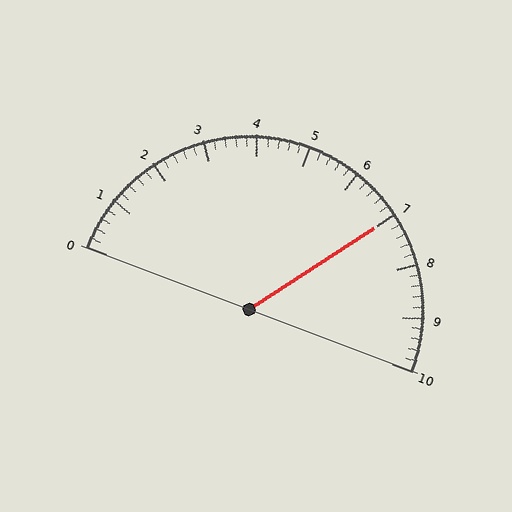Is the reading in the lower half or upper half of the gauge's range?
The reading is in the upper half of the range (0 to 10).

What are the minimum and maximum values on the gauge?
The gauge ranges from 0 to 10.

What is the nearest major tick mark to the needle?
The nearest major tick mark is 7.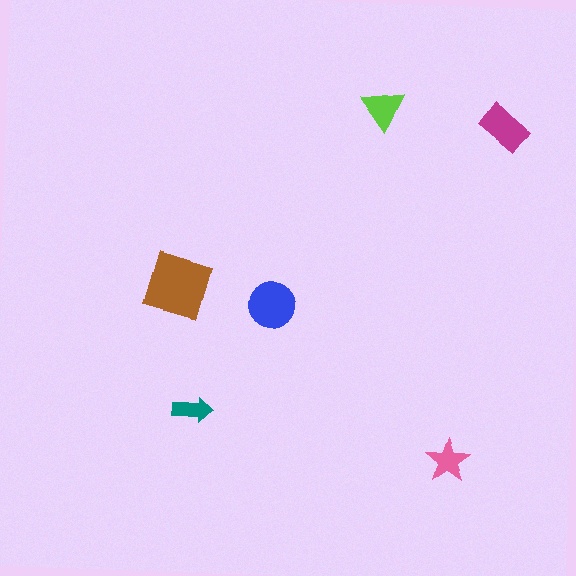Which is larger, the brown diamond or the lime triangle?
The brown diamond.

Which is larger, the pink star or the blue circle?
The blue circle.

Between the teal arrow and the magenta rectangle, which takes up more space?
The magenta rectangle.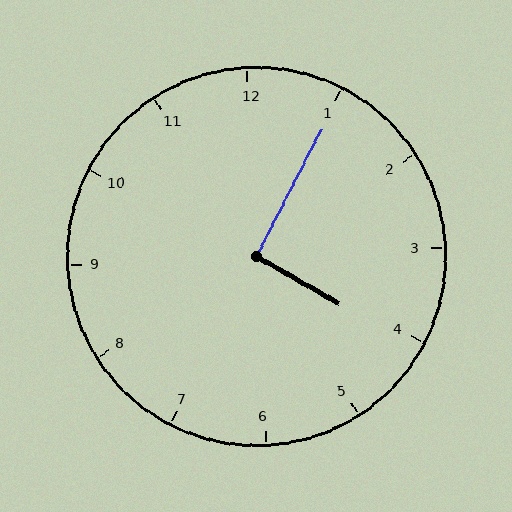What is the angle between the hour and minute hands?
Approximately 92 degrees.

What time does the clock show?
4:05.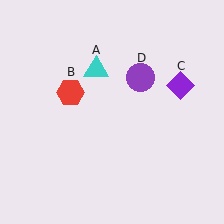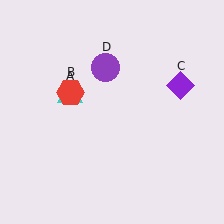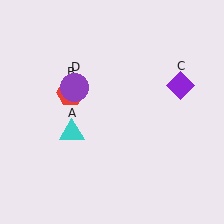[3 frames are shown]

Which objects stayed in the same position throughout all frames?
Red hexagon (object B) and purple diamond (object C) remained stationary.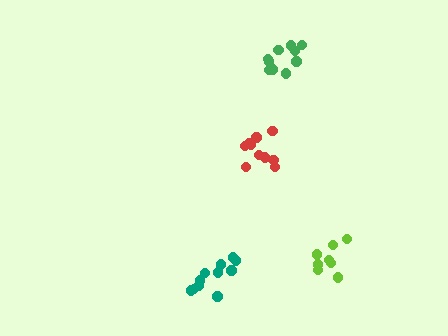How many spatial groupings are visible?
There are 4 spatial groupings.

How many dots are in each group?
Group 1: 8 dots, Group 2: 10 dots, Group 3: 10 dots, Group 4: 11 dots (39 total).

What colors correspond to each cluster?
The clusters are colored: lime, green, red, teal.